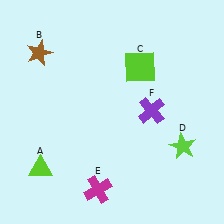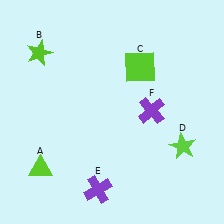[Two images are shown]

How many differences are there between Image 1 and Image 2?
There are 2 differences between the two images.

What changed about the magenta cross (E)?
In Image 1, E is magenta. In Image 2, it changed to purple.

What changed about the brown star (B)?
In Image 1, B is brown. In Image 2, it changed to lime.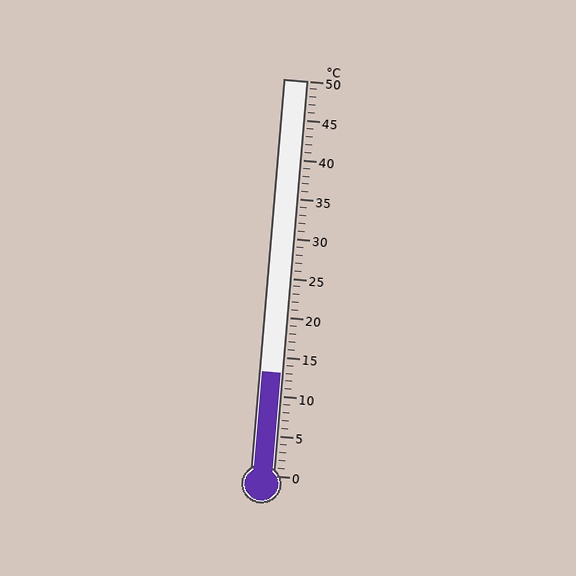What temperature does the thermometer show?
The thermometer shows approximately 13°C.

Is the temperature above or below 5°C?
The temperature is above 5°C.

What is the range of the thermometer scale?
The thermometer scale ranges from 0°C to 50°C.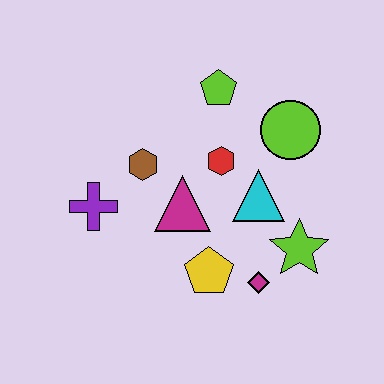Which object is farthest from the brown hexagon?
The lime star is farthest from the brown hexagon.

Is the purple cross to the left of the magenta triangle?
Yes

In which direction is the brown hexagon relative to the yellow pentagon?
The brown hexagon is above the yellow pentagon.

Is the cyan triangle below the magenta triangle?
No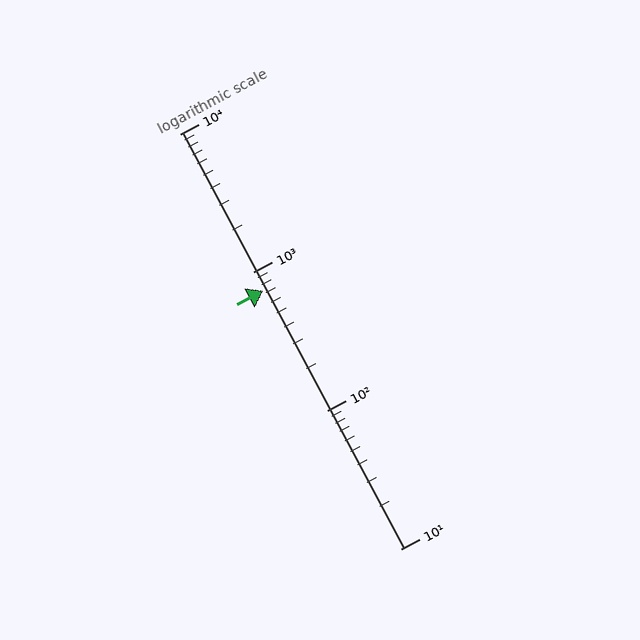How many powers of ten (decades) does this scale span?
The scale spans 3 decades, from 10 to 10000.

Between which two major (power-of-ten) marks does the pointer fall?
The pointer is between 100 and 1000.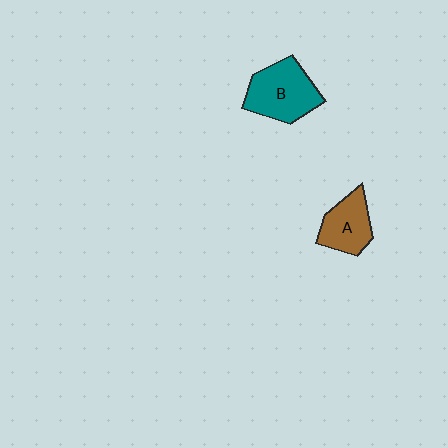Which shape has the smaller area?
Shape A (brown).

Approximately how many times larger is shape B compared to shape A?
Approximately 1.4 times.